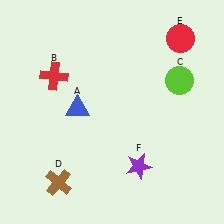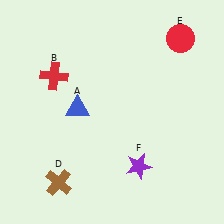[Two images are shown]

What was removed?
The lime circle (C) was removed in Image 2.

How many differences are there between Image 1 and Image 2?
There is 1 difference between the two images.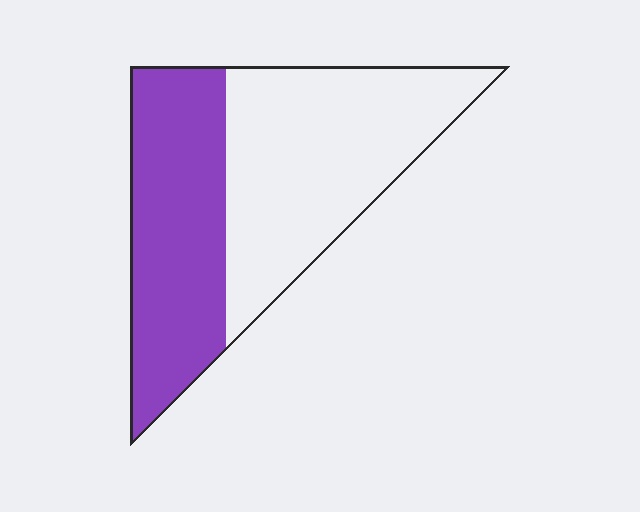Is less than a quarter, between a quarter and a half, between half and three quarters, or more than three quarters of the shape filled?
Between a quarter and a half.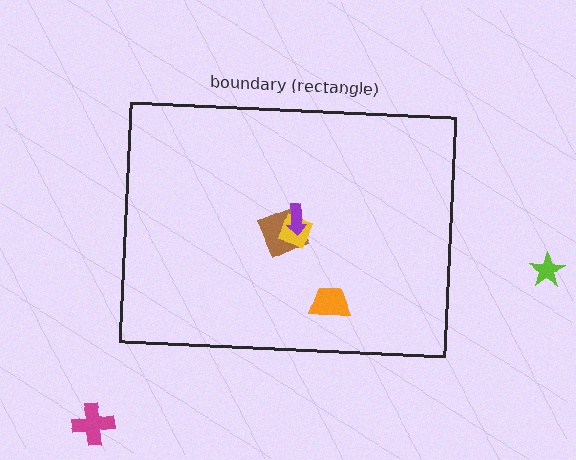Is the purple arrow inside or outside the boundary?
Inside.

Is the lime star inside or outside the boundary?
Outside.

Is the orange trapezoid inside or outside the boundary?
Inside.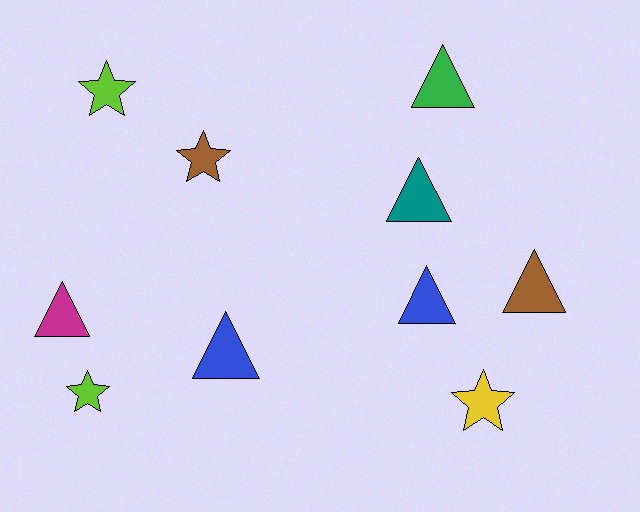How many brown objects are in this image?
There are 2 brown objects.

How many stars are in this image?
There are 4 stars.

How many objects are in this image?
There are 10 objects.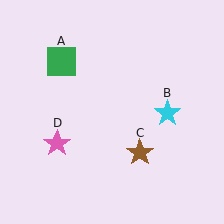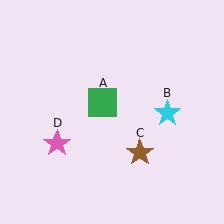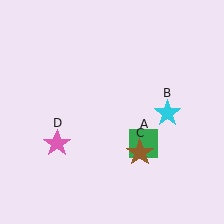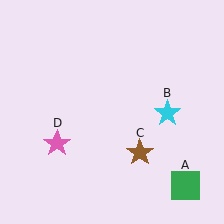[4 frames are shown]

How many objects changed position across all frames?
1 object changed position: green square (object A).